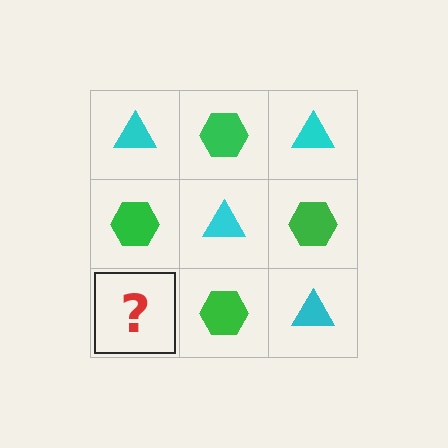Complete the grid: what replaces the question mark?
The question mark should be replaced with a cyan triangle.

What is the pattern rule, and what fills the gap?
The rule is that it alternates cyan triangle and green hexagon in a checkerboard pattern. The gap should be filled with a cyan triangle.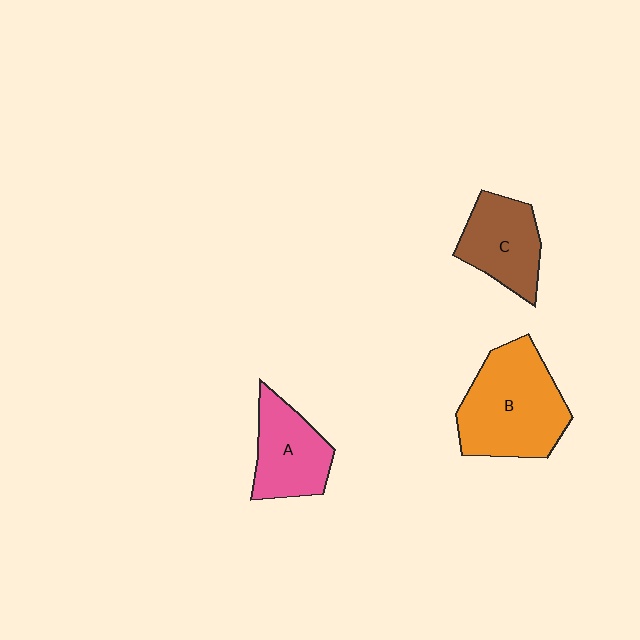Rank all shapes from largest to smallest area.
From largest to smallest: B (orange), A (pink), C (brown).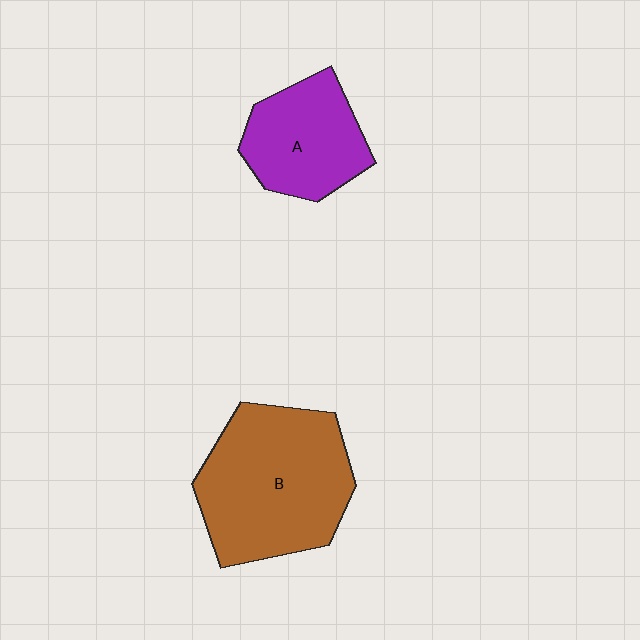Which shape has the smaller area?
Shape A (purple).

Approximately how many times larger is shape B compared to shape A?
Approximately 1.7 times.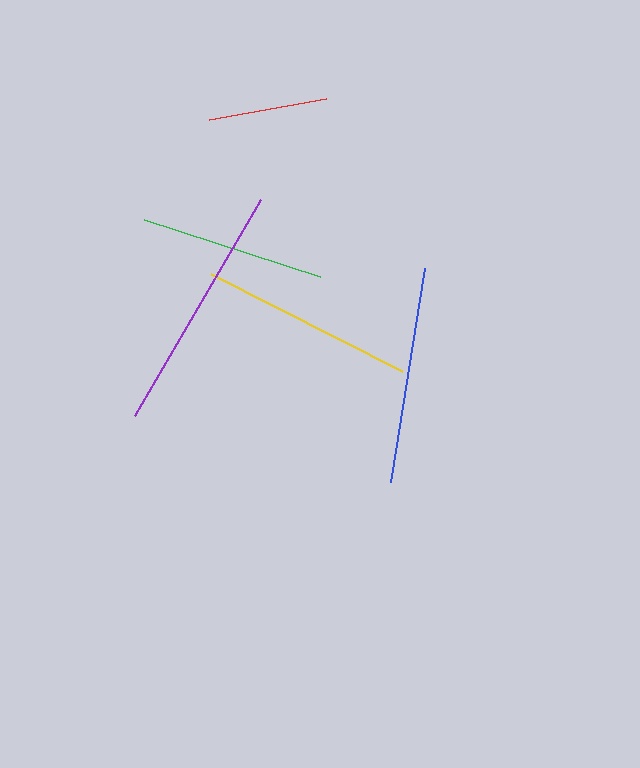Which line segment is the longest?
The purple line is the longest at approximately 250 pixels.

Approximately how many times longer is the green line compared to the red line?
The green line is approximately 1.6 times the length of the red line.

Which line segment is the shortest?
The red line is the shortest at approximately 119 pixels.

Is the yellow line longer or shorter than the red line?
The yellow line is longer than the red line.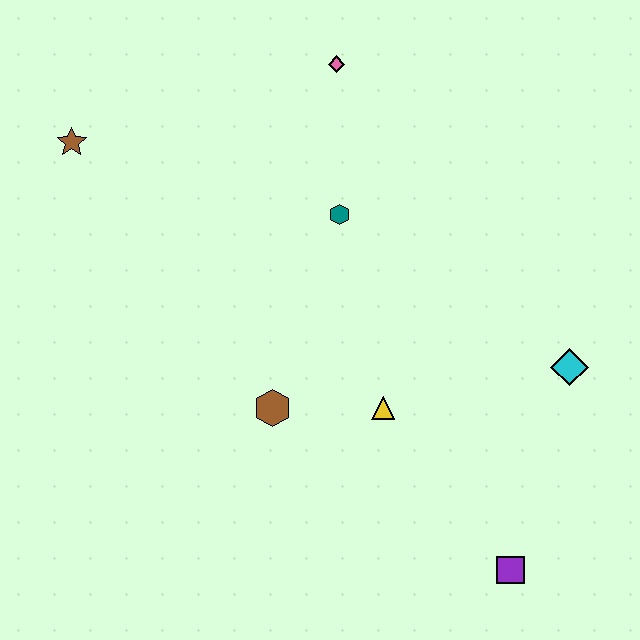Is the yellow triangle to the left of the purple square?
Yes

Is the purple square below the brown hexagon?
Yes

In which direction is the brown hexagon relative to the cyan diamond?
The brown hexagon is to the left of the cyan diamond.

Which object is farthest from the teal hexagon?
The purple square is farthest from the teal hexagon.